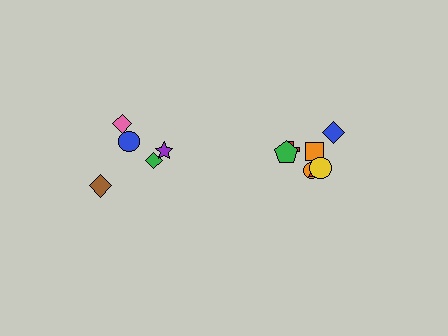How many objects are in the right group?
There are 7 objects.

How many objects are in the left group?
There are 5 objects.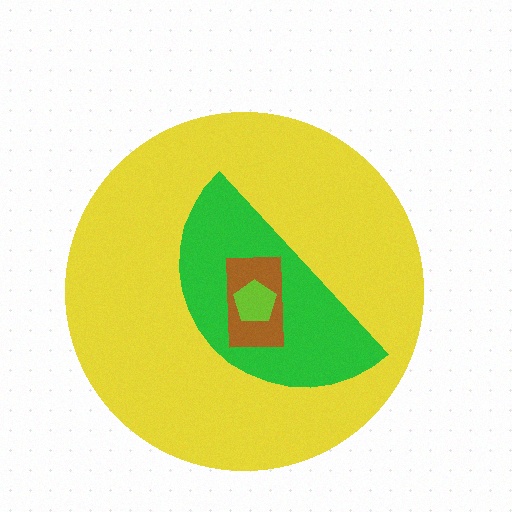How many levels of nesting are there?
4.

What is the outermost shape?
The yellow circle.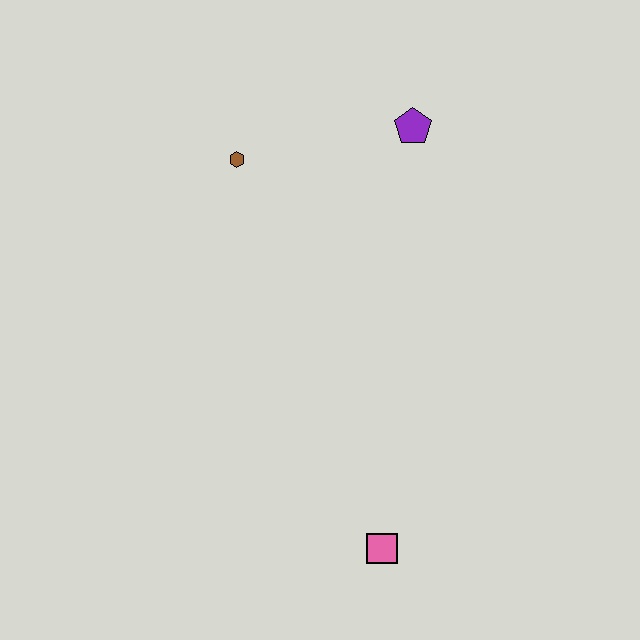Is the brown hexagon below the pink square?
No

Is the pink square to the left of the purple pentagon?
Yes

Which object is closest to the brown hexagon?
The purple pentagon is closest to the brown hexagon.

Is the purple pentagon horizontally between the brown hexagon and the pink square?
No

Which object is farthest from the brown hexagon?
The pink square is farthest from the brown hexagon.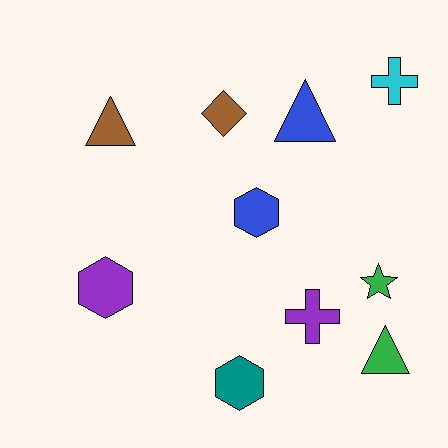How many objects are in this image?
There are 10 objects.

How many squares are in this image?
There are no squares.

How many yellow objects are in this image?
There are no yellow objects.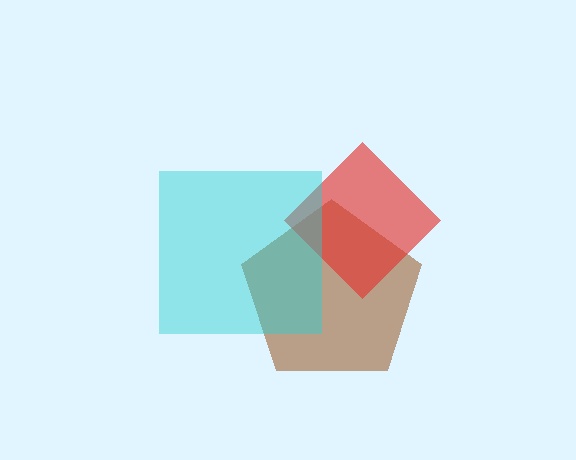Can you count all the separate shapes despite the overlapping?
Yes, there are 3 separate shapes.